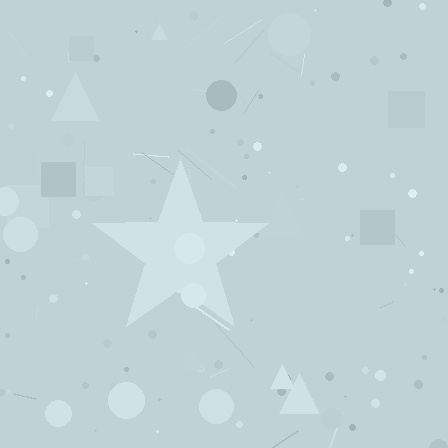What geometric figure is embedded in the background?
A star is embedded in the background.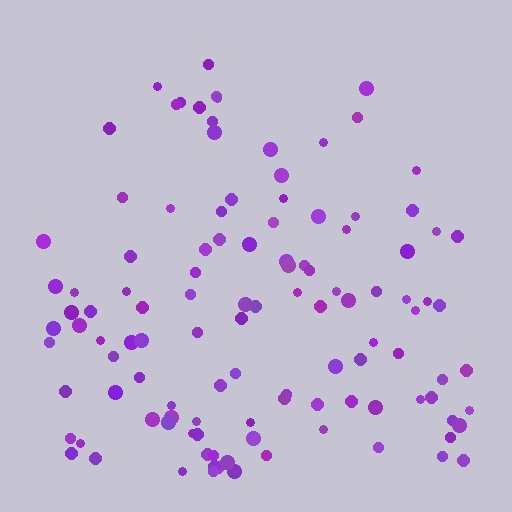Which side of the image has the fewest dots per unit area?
The top.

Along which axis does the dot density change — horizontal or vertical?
Vertical.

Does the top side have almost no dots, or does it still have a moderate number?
Still a moderate number, just noticeably fewer than the bottom.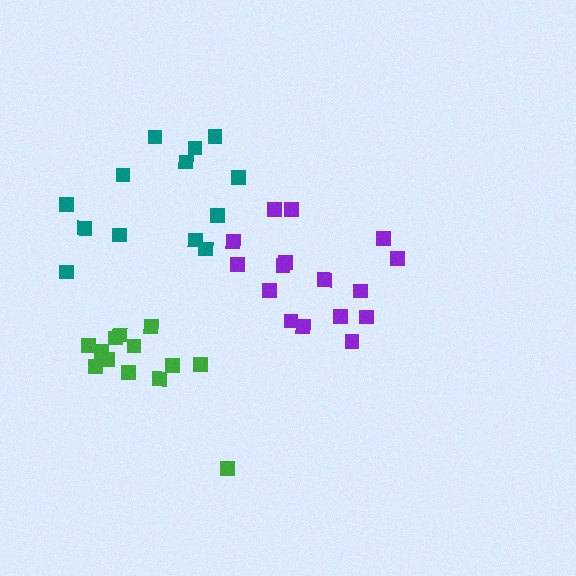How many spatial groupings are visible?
There are 3 spatial groupings.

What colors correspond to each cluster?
The clusters are colored: green, purple, teal.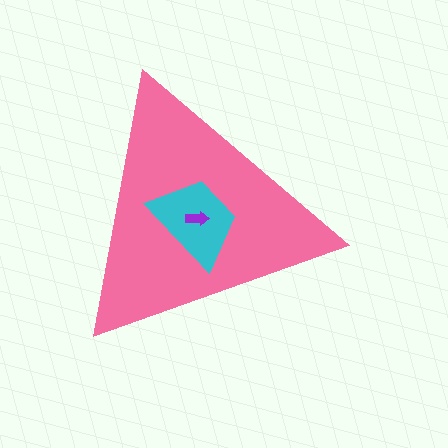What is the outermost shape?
The pink triangle.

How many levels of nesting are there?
3.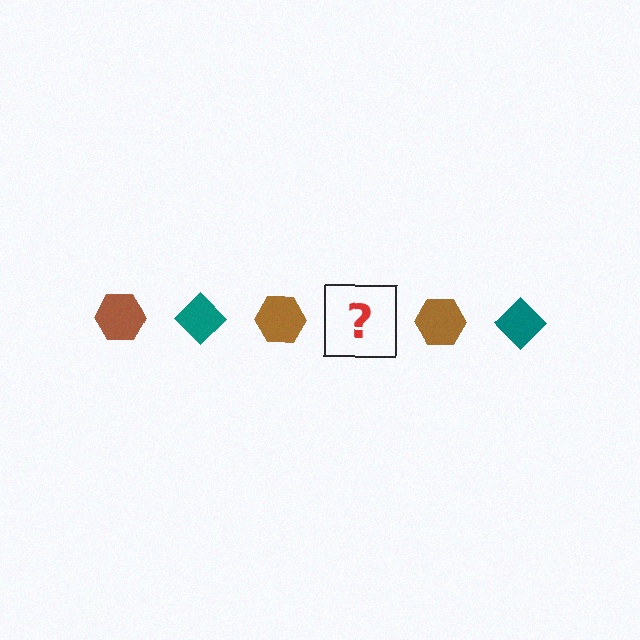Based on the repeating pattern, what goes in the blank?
The blank should be a teal diamond.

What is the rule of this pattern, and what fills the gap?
The rule is that the pattern alternates between brown hexagon and teal diamond. The gap should be filled with a teal diamond.